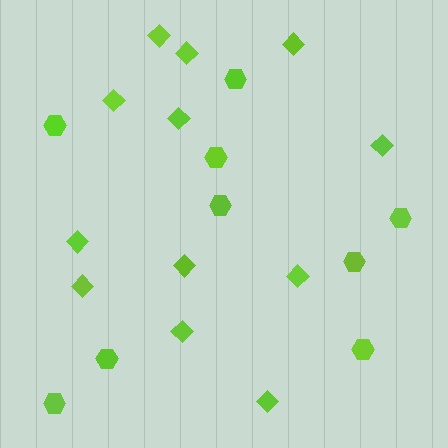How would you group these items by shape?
There are 2 groups: one group of diamonds (12) and one group of hexagons (9).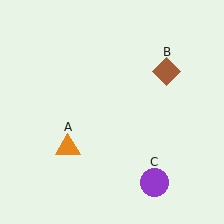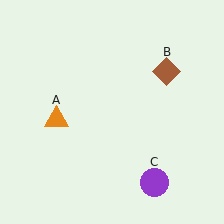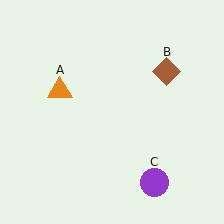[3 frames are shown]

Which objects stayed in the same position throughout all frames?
Brown diamond (object B) and purple circle (object C) remained stationary.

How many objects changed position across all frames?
1 object changed position: orange triangle (object A).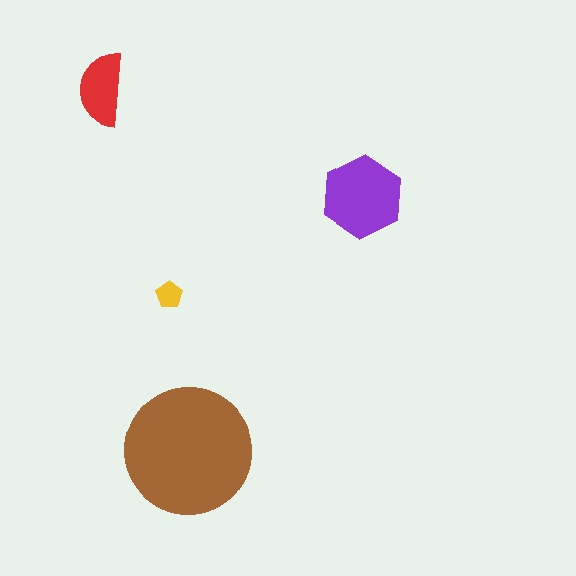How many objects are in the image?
There are 4 objects in the image.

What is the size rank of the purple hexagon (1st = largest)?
2nd.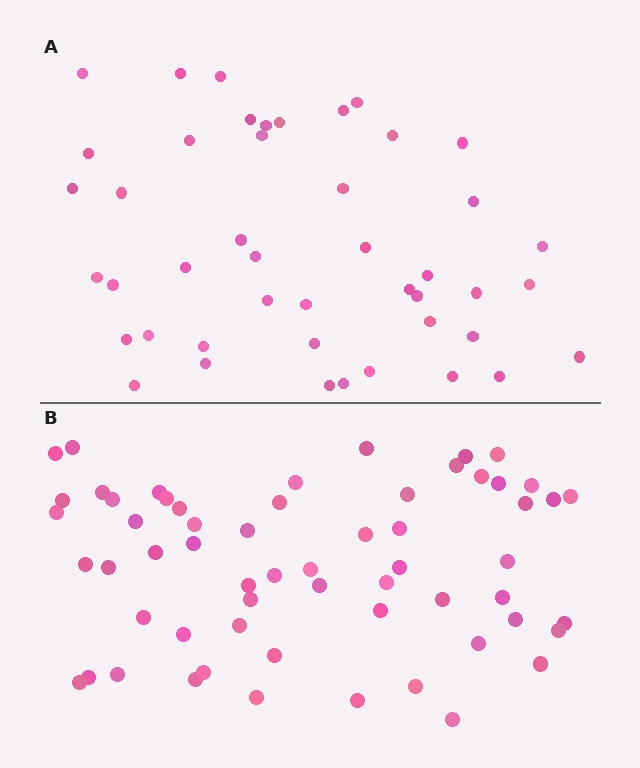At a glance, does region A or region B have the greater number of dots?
Region B (the bottom region) has more dots.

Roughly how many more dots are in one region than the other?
Region B has approximately 15 more dots than region A.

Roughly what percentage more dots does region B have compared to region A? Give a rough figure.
About 35% more.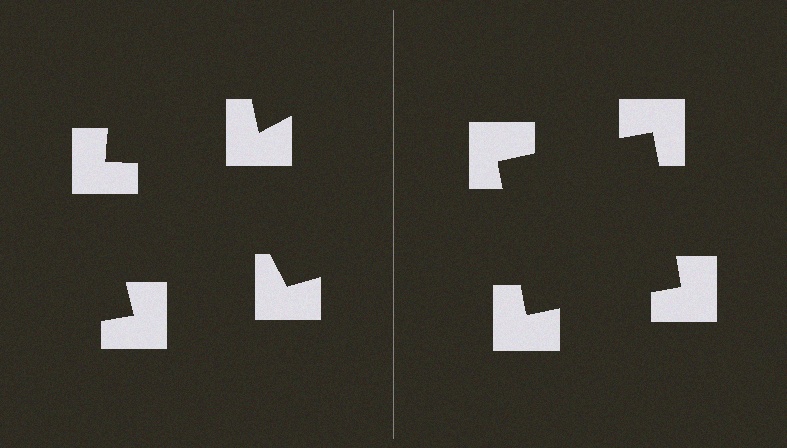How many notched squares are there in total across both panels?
8 — 4 on each side.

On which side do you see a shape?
An illusory square appears on the right side. On the left side the wedge cuts are rotated, so no coherent shape forms.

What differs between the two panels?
The notched squares are positioned identically on both sides; only the wedge orientations differ. On the right they align to a square; on the left they are misaligned.